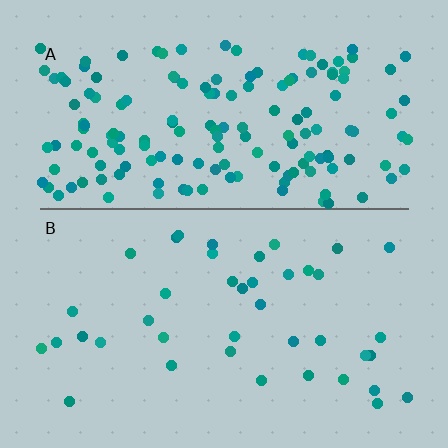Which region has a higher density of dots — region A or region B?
A (the top).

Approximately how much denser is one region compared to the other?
Approximately 3.9× — region A over region B.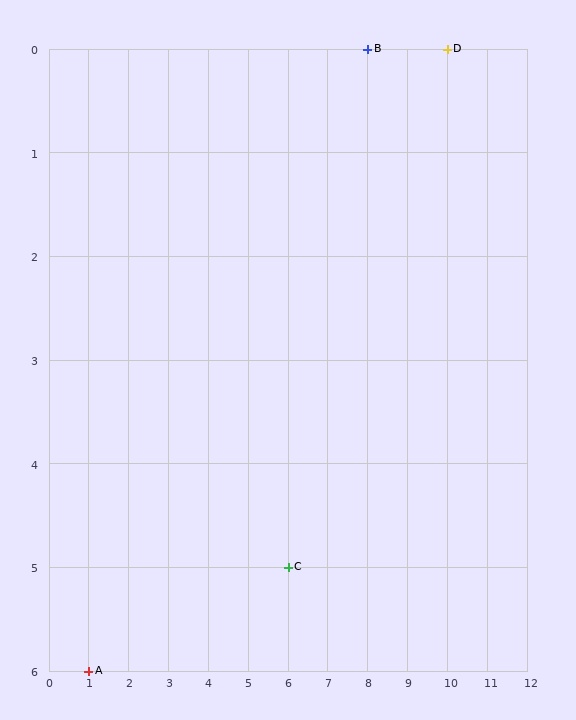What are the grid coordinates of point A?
Point A is at grid coordinates (1, 6).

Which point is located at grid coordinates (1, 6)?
Point A is at (1, 6).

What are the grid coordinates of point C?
Point C is at grid coordinates (6, 5).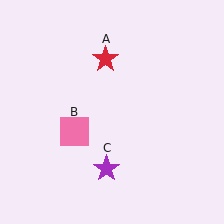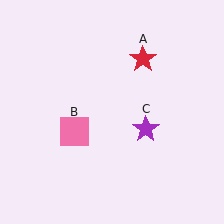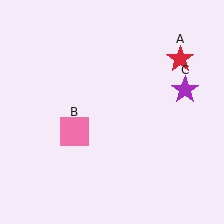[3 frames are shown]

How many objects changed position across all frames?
2 objects changed position: red star (object A), purple star (object C).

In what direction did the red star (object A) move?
The red star (object A) moved right.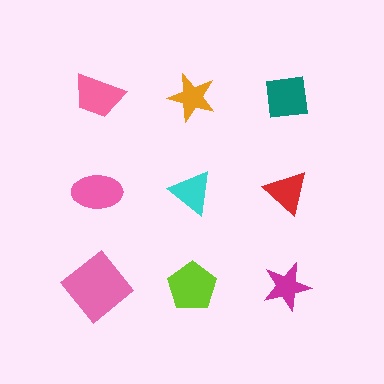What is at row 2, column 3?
A red triangle.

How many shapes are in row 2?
3 shapes.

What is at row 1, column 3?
A teal square.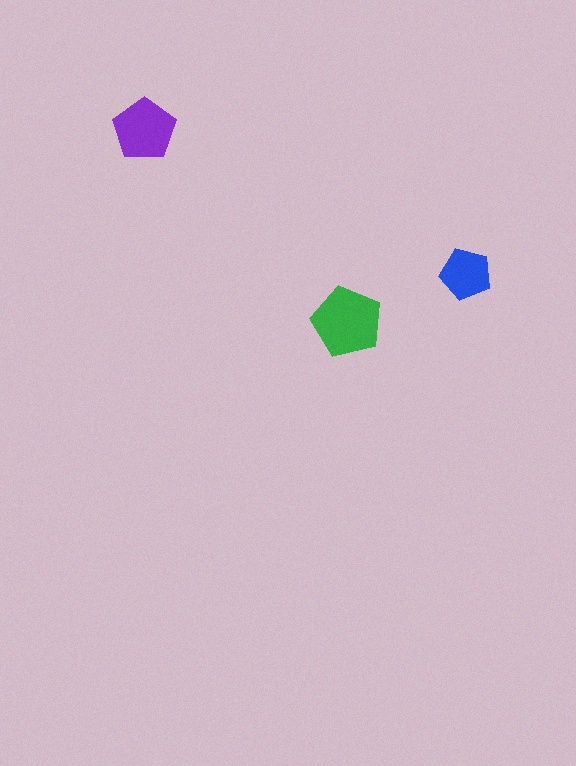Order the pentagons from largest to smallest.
the green one, the purple one, the blue one.